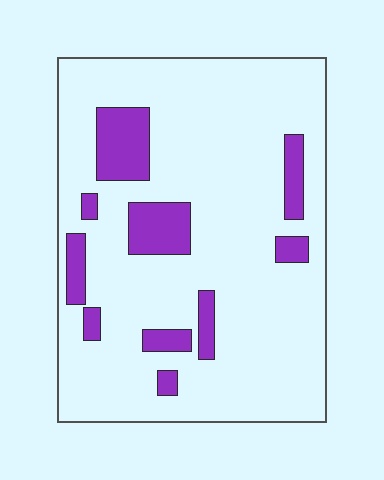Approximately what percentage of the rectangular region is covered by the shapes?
Approximately 15%.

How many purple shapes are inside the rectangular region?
10.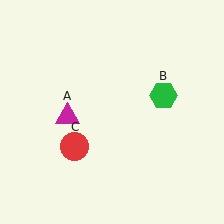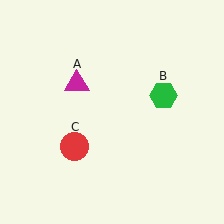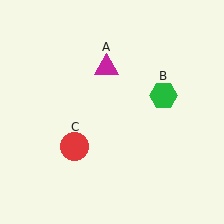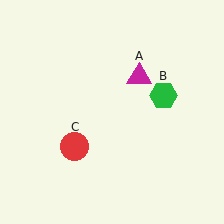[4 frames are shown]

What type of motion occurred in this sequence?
The magenta triangle (object A) rotated clockwise around the center of the scene.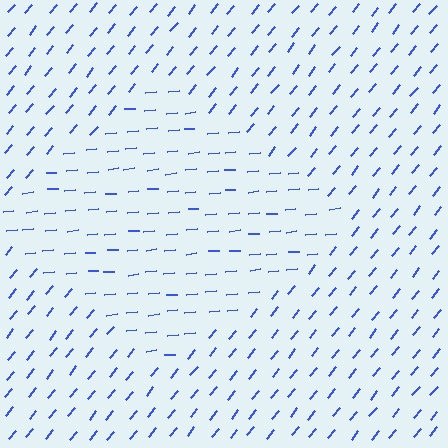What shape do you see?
I see a diamond.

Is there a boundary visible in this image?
Yes, there is a texture boundary formed by a change in line orientation.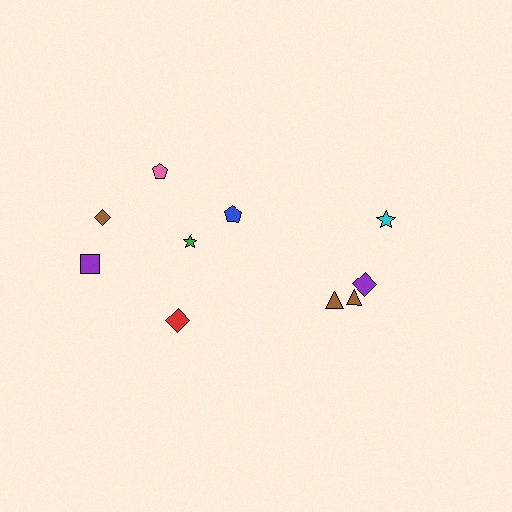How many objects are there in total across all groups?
There are 10 objects.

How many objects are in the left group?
There are 6 objects.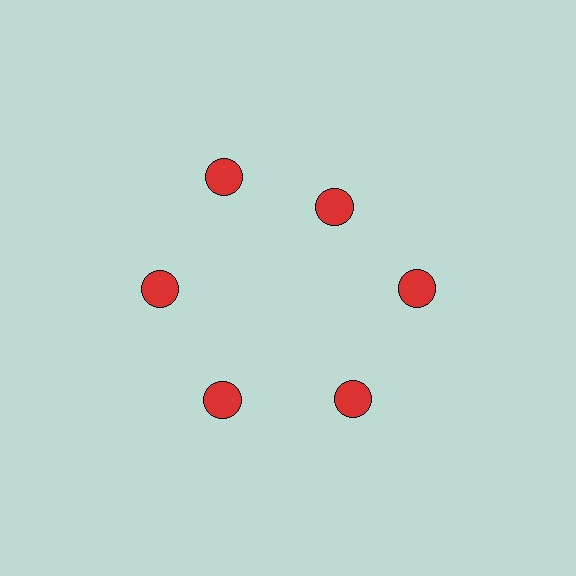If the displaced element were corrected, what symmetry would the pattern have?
It would have 6-fold rotational symmetry — the pattern would map onto itself every 60 degrees.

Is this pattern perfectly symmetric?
No. The 6 red circles are arranged in a ring, but one element near the 1 o'clock position is pulled inward toward the center, breaking the 6-fold rotational symmetry.